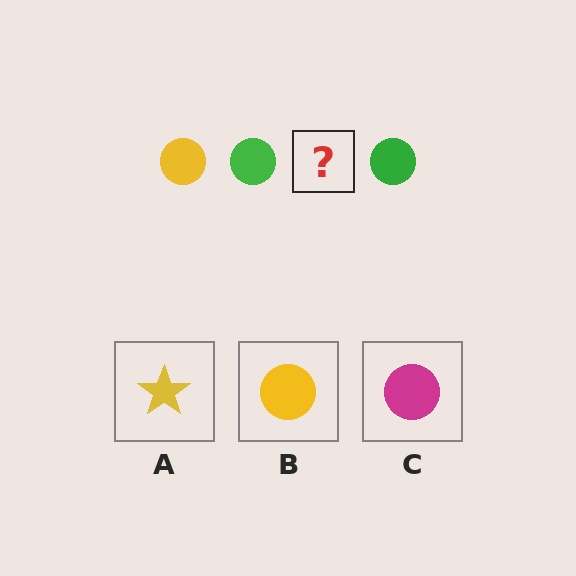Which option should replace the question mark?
Option B.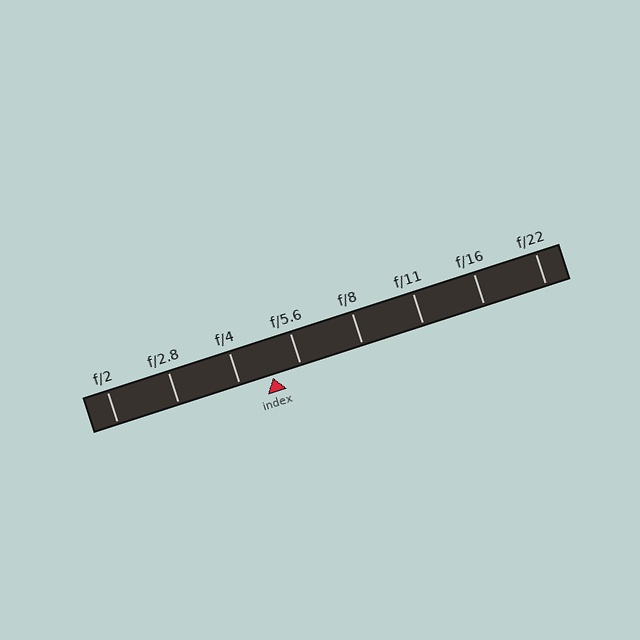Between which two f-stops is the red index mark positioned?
The index mark is between f/4 and f/5.6.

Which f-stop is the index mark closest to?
The index mark is closest to f/5.6.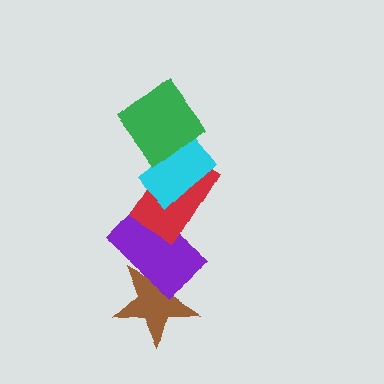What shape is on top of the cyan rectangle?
The green diamond is on top of the cyan rectangle.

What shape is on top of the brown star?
The purple rectangle is on top of the brown star.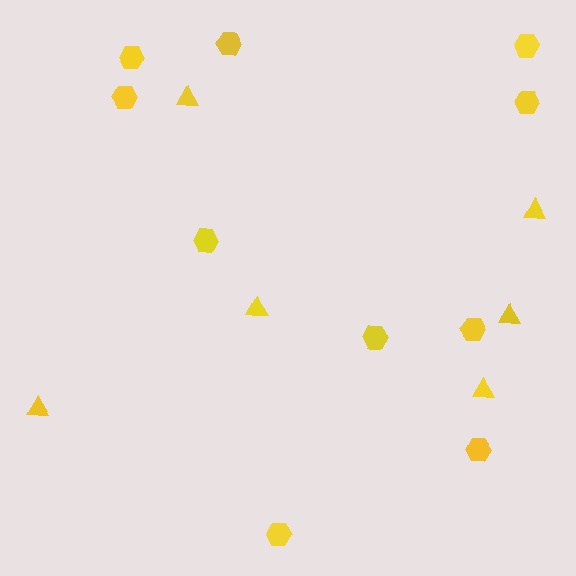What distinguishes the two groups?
There are 2 groups: one group of hexagons (10) and one group of triangles (6).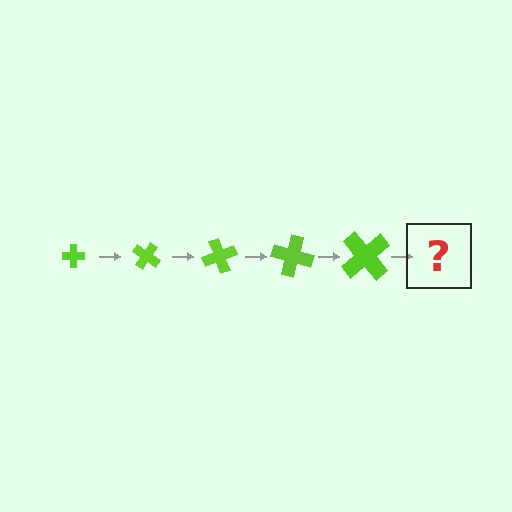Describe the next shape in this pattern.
It should be a cross, larger than the previous one and rotated 175 degrees from the start.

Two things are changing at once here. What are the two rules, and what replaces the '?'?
The two rules are that the cross grows larger each step and it rotates 35 degrees each step. The '?' should be a cross, larger than the previous one and rotated 175 degrees from the start.